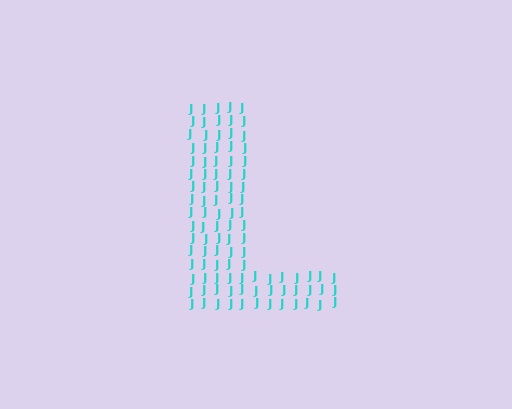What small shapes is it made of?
It is made of small letter J's.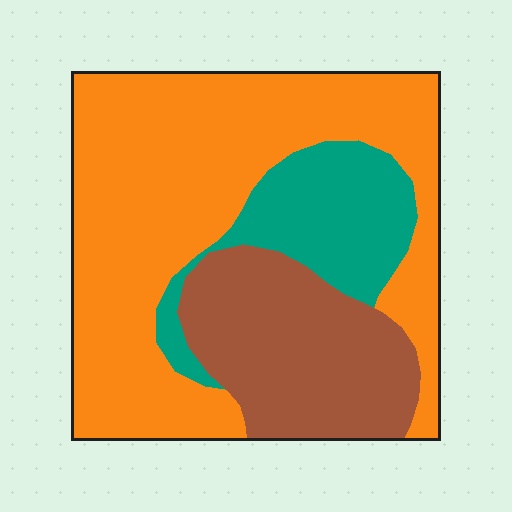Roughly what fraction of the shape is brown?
Brown covers 25% of the shape.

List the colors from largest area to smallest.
From largest to smallest: orange, brown, teal.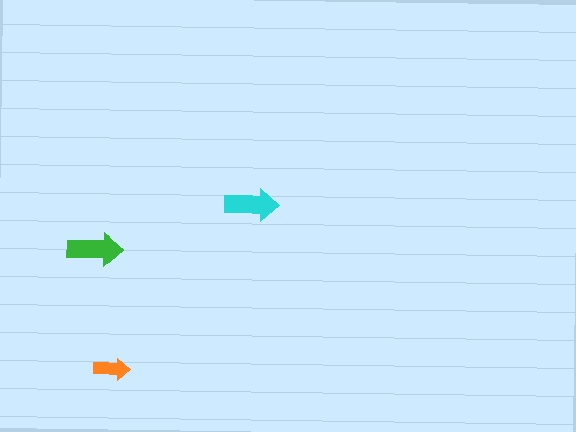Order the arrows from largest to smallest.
the green one, the cyan one, the orange one.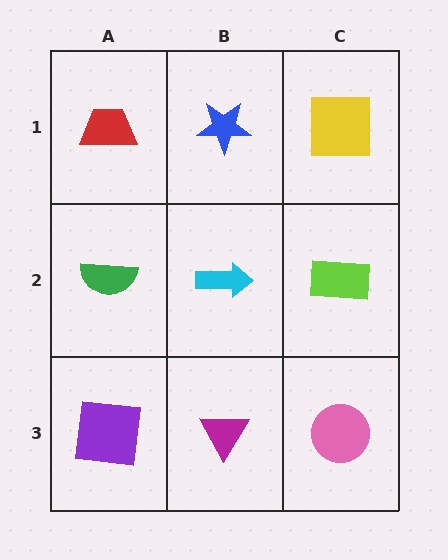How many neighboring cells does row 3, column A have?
2.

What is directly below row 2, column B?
A magenta triangle.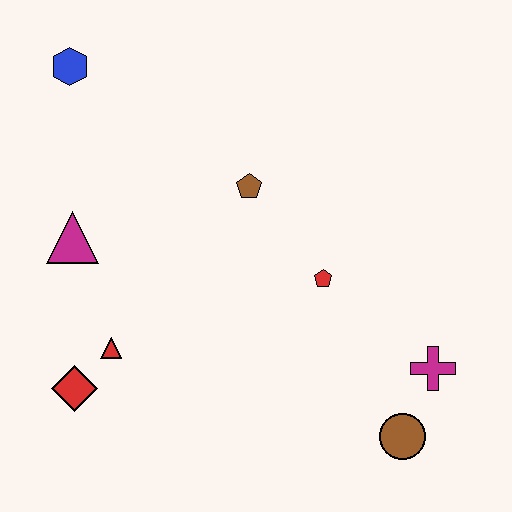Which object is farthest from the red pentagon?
The blue hexagon is farthest from the red pentagon.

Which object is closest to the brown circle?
The magenta cross is closest to the brown circle.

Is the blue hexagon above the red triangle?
Yes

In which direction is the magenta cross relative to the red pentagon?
The magenta cross is to the right of the red pentagon.